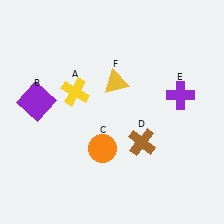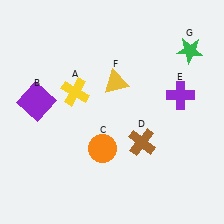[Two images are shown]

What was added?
A green star (G) was added in Image 2.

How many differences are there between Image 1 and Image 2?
There is 1 difference between the two images.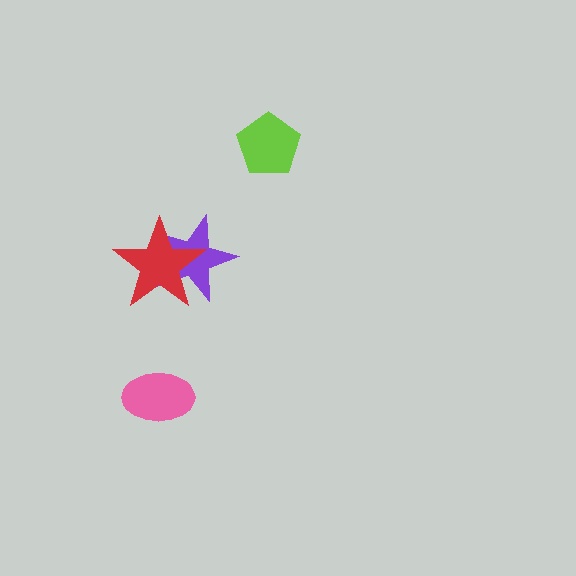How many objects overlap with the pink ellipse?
0 objects overlap with the pink ellipse.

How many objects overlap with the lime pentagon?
0 objects overlap with the lime pentagon.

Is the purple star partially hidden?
Yes, it is partially covered by another shape.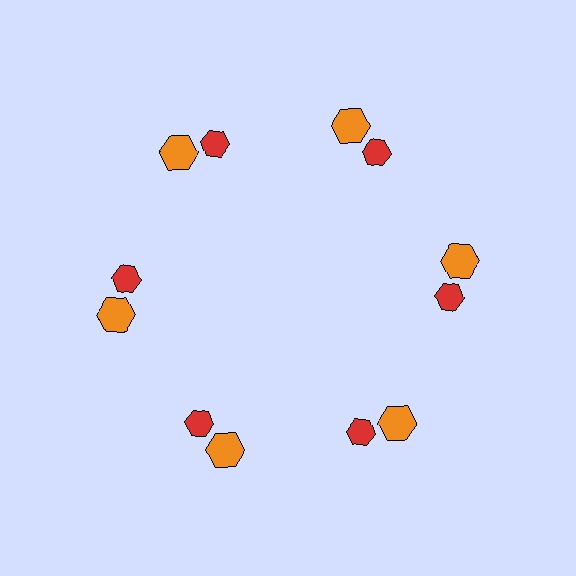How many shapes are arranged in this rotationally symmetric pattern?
There are 12 shapes, arranged in 6 groups of 2.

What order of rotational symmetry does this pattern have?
This pattern has 6-fold rotational symmetry.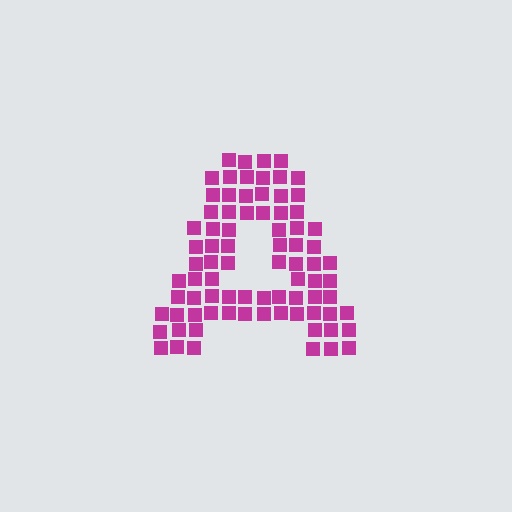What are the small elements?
The small elements are squares.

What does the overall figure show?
The overall figure shows the letter A.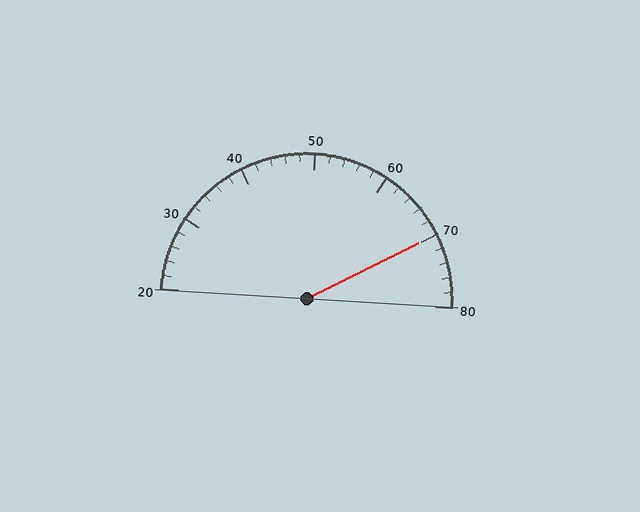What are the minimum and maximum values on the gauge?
The gauge ranges from 20 to 80.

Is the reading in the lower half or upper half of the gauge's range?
The reading is in the upper half of the range (20 to 80).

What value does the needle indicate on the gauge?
The needle indicates approximately 70.